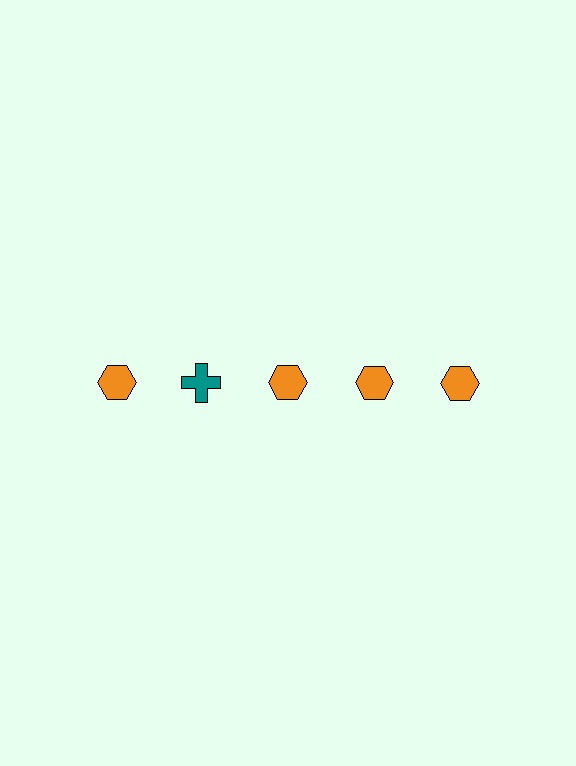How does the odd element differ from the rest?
It differs in both color (teal instead of orange) and shape (cross instead of hexagon).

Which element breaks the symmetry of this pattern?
The teal cross in the top row, second from left column breaks the symmetry. All other shapes are orange hexagons.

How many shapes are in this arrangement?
There are 5 shapes arranged in a grid pattern.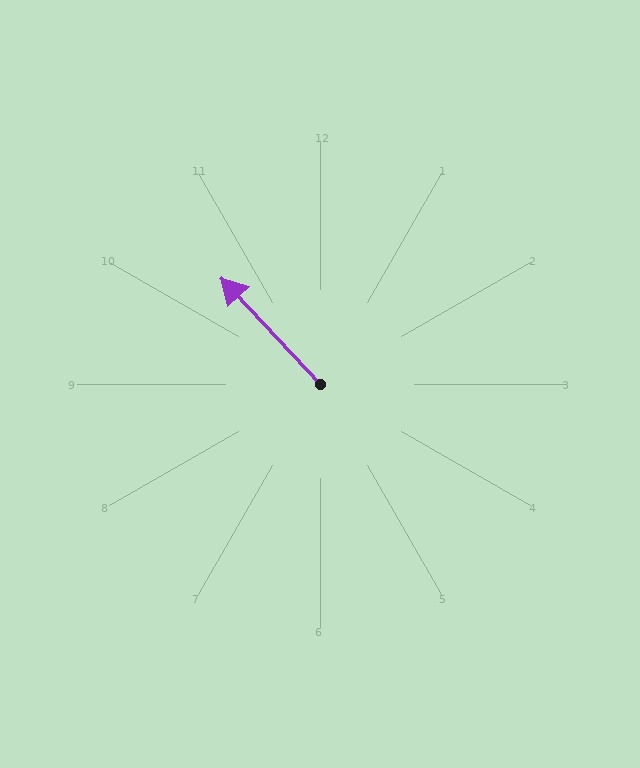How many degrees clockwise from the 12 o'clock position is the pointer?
Approximately 317 degrees.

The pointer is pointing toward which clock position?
Roughly 11 o'clock.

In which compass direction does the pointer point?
Northwest.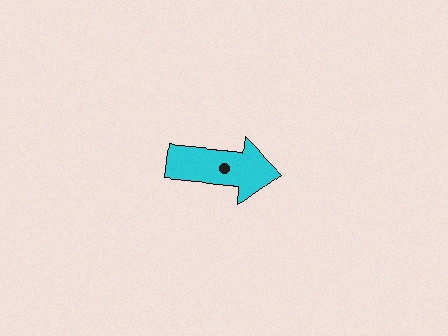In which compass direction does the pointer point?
East.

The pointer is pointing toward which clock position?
Roughly 3 o'clock.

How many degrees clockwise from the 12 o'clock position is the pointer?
Approximately 95 degrees.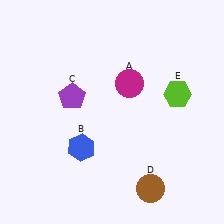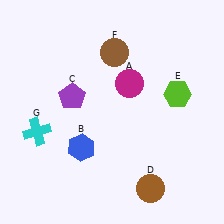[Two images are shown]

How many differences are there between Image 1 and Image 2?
There are 2 differences between the two images.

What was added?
A brown circle (F), a cyan cross (G) were added in Image 2.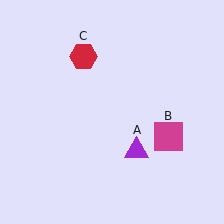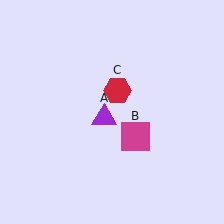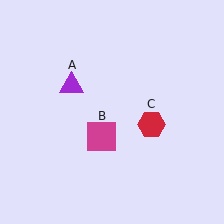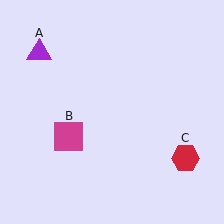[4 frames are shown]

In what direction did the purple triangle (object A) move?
The purple triangle (object A) moved up and to the left.